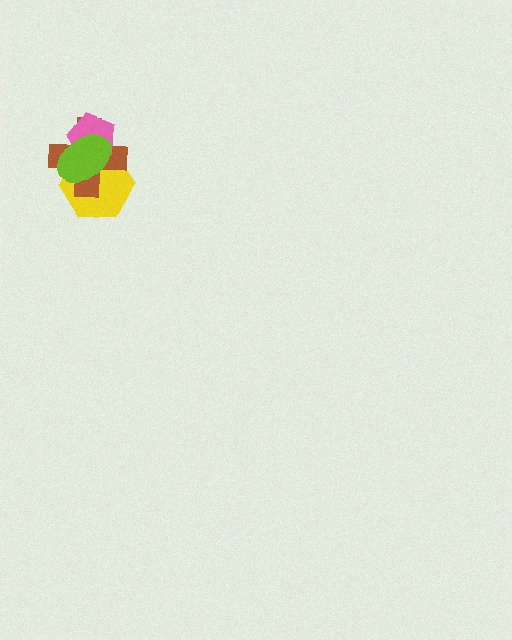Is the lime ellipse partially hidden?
No, no other shape covers it.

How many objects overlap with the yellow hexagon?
3 objects overlap with the yellow hexagon.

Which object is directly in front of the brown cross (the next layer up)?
The pink pentagon is directly in front of the brown cross.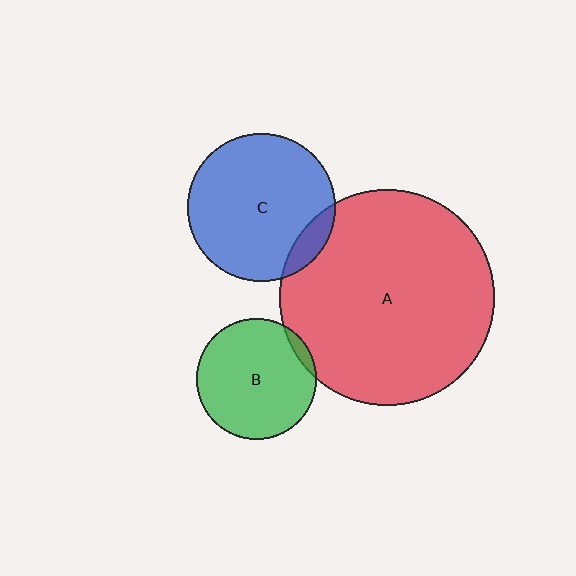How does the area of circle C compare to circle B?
Approximately 1.5 times.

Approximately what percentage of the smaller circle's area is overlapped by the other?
Approximately 10%.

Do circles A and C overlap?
Yes.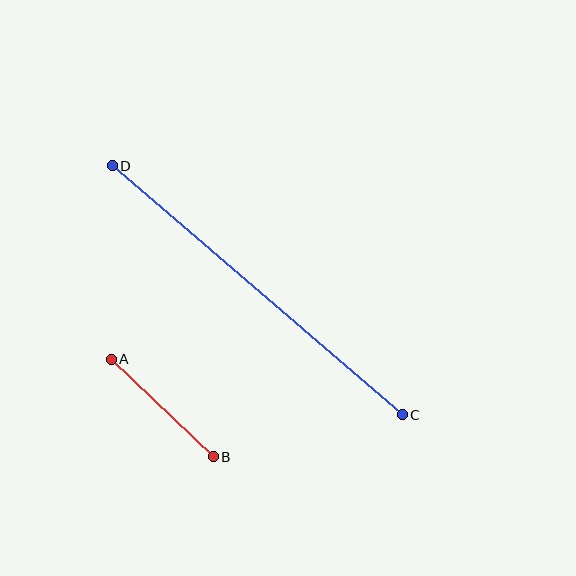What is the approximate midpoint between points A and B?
The midpoint is at approximately (162, 408) pixels.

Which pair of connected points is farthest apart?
Points C and D are farthest apart.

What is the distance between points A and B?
The distance is approximately 141 pixels.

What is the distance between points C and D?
The distance is approximately 382 pixels.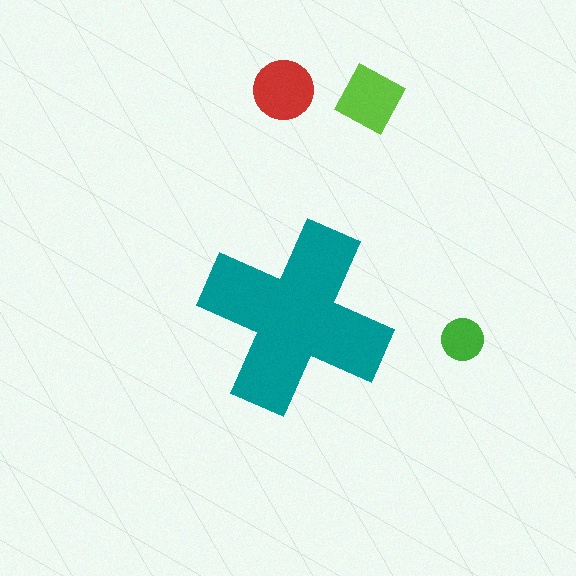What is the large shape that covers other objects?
A teal cross.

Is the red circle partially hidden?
No, the red circle is fully visible.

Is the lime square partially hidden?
No, the lime square is fully visible.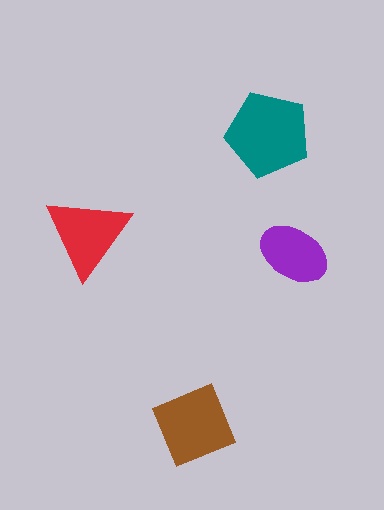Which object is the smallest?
The purple ellipse.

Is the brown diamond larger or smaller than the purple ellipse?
Larger.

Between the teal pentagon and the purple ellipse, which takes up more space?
The teal pentagon.